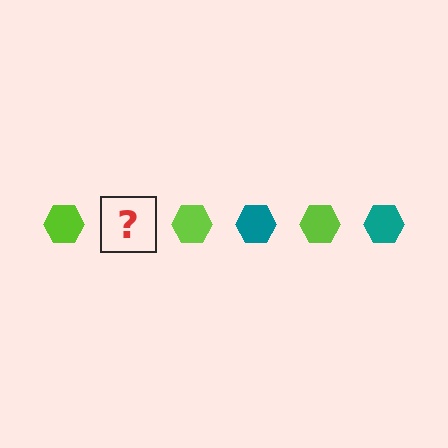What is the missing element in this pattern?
The missing element is a teal hexagon.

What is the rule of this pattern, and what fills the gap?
The rule is that the pattern cycles through lime, teal hexagons. The gap should be filled with a teal hexagon.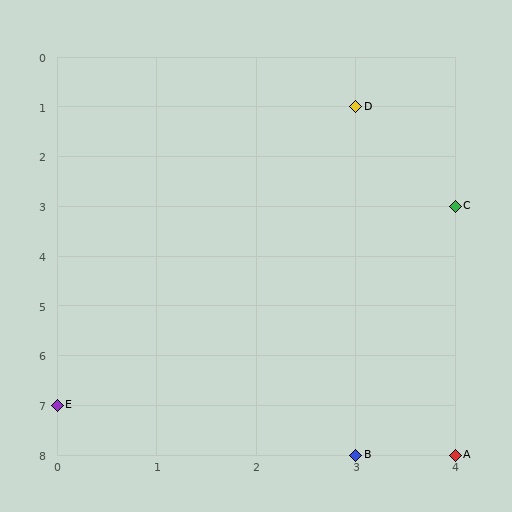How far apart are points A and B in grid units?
Points A and B are 1 column apart.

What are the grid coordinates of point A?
Point A is at grid coordinates (4, 8).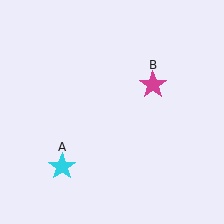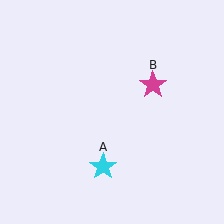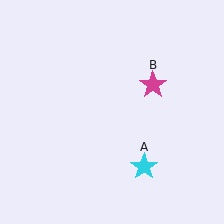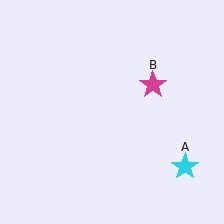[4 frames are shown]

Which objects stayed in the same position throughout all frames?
Magenta star (object B) remained stationary.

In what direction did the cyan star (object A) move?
The cyan star (object A) moved right.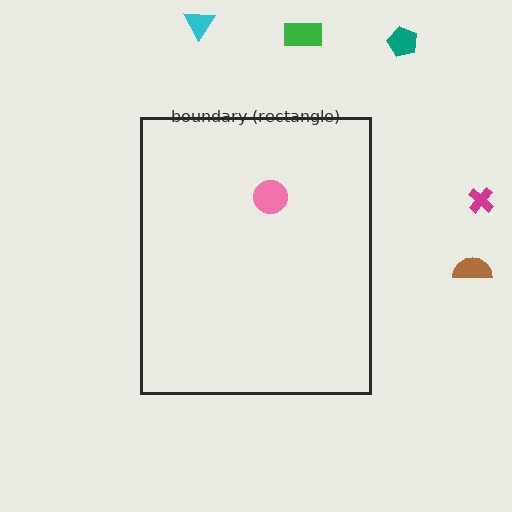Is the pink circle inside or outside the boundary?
Inside.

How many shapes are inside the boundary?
1 inside, 5 outside.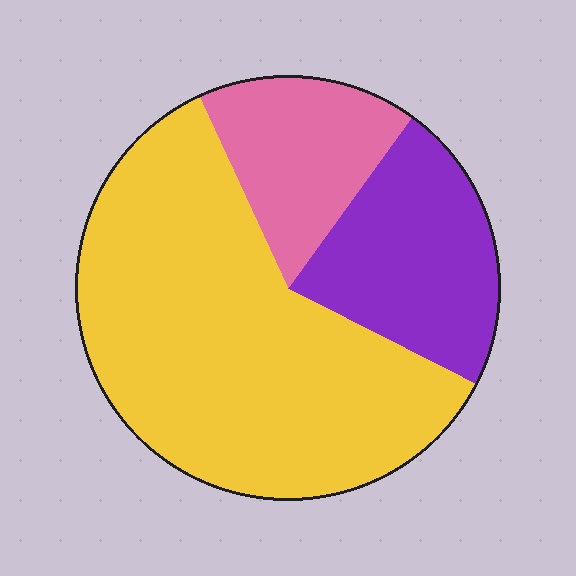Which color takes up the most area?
Yellow, at roughly 60%.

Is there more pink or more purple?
Purple.